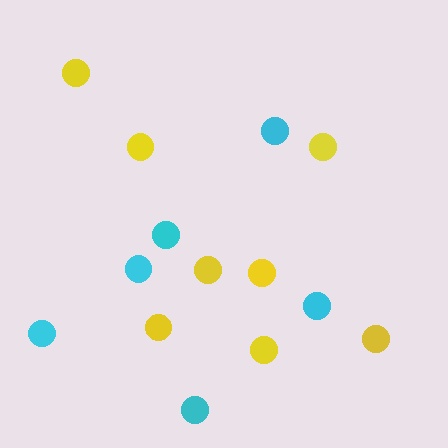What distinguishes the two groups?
There are 2 groups: one group of yellow circles (8) and one group of cyan circles (6).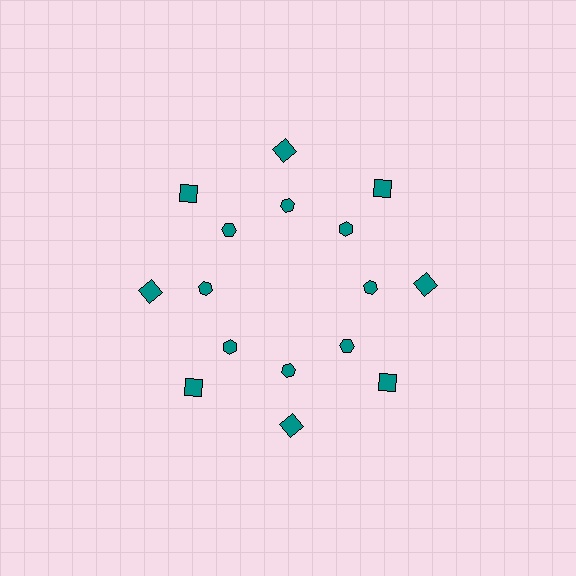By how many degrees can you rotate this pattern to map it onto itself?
The pattern maps onto itself every 45 degrees of rotation.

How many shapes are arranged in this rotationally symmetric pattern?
There are 16 shapes, arranged in 8 groups of 2.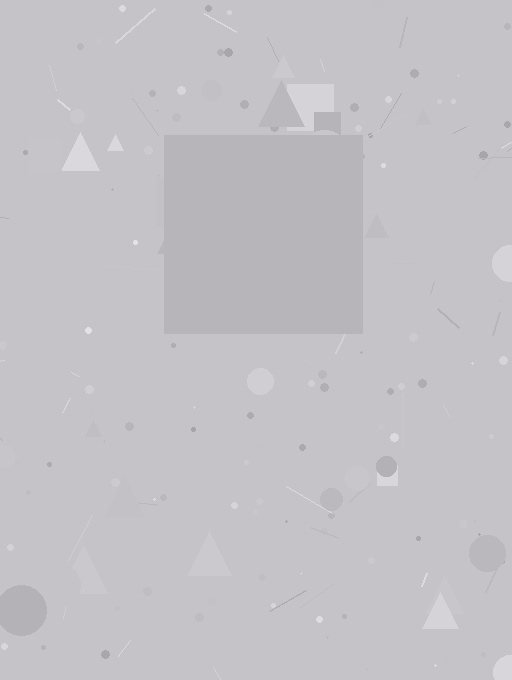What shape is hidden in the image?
A square is hidden in the image.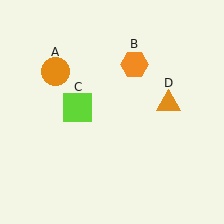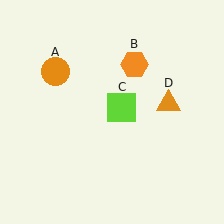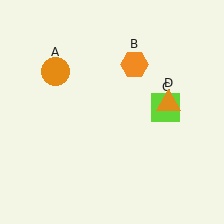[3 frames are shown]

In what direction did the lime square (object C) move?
The lime square (object C) moved right.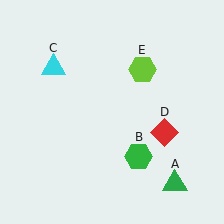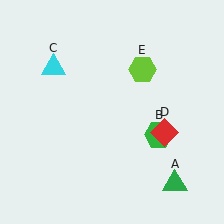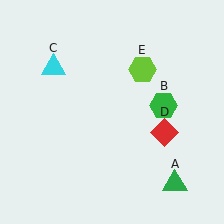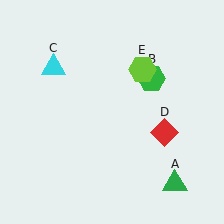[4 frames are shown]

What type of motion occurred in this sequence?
The green hexagon (object B) rotated counterclockwise around the center of the scene.